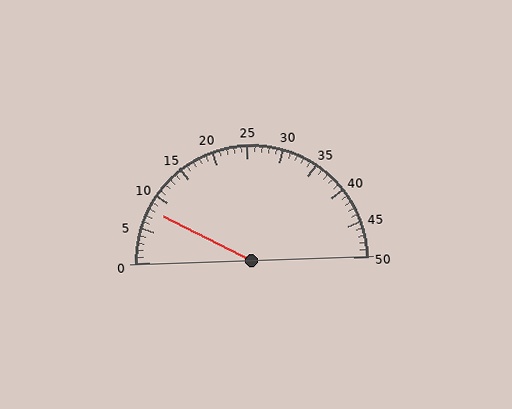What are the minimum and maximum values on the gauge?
The gauge ranges from 0 to 50.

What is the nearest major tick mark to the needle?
The nearest major tick mark is 10.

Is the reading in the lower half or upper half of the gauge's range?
The reading is in the lower half of the range (0 to 50).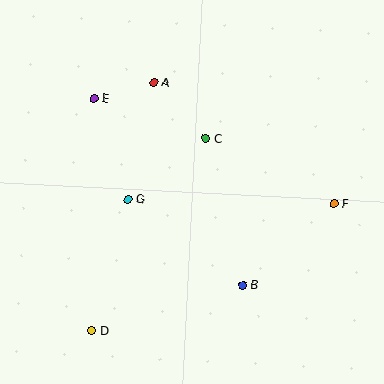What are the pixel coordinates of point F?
Point F is at (334, 203).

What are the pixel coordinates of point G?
Point G is at (128, 199).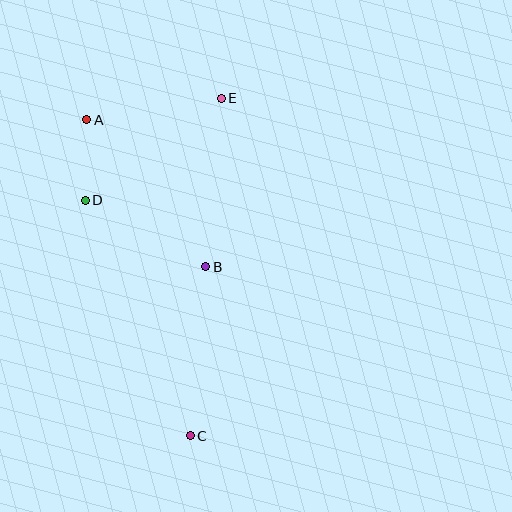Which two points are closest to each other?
Points A and D are closest to each other.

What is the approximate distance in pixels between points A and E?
The distance between A and E is approximately 136 pixels.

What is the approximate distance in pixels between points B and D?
The distance between B and D is approximately 138 pixels.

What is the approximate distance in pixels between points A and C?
The distance between A and C is approximately 333 pixels.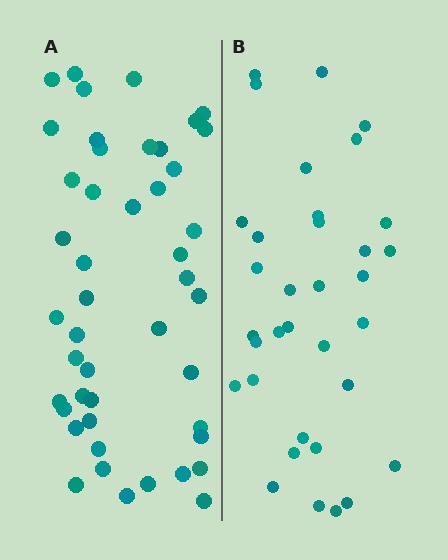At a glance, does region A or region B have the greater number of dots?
Region A (the left region) has more dots.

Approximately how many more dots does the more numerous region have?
Region A has roughly 12 or so more dots than region B.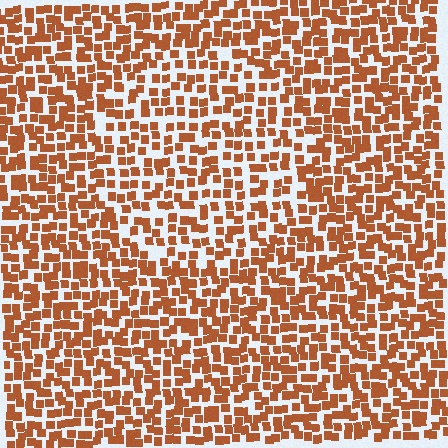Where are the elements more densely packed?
The elements are more densely packed outside the circle boundary.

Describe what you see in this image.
The image contains small brown elements arranged at two different densities. A circle-shaped region is visible where the elements are less densely packed than the surrounding area.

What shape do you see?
I see a circle.